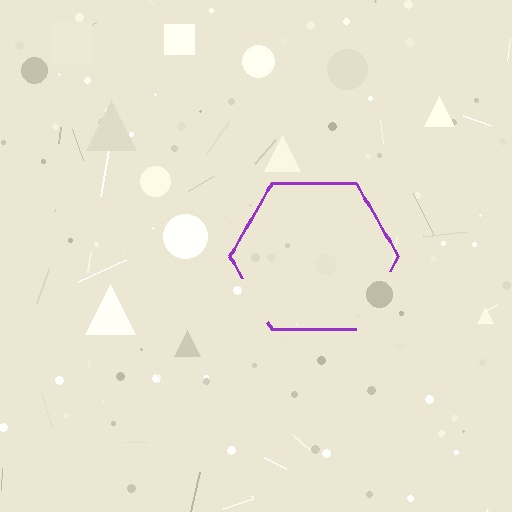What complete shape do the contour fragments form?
The contour fragments form a hexagon.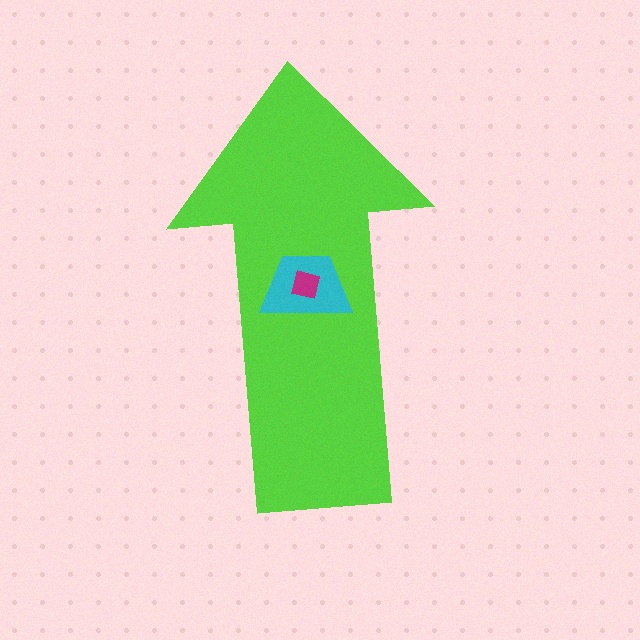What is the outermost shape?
The lime arrow.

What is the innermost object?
The magenta square.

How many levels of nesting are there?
3.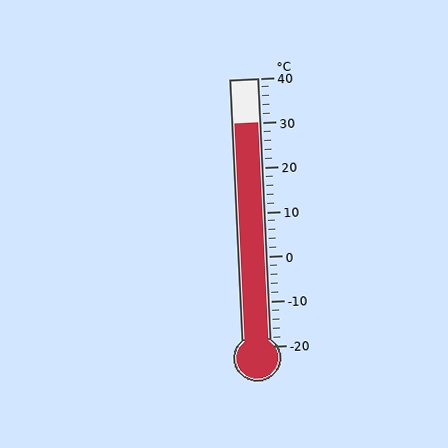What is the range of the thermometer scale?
The thermometer scale ranges from -20°C to 40°C.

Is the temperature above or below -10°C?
The temperature is above -10°C.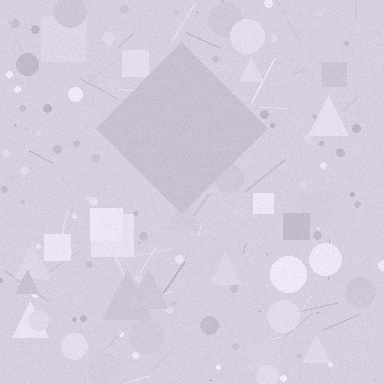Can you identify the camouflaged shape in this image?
The camouflaged shape is a diamond.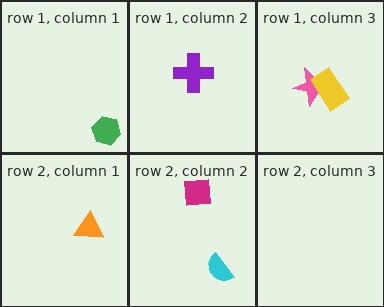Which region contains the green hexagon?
The row 1, column 1 region.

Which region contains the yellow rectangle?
The row 1, column 3 region.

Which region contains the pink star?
The row 1, column 3 region.